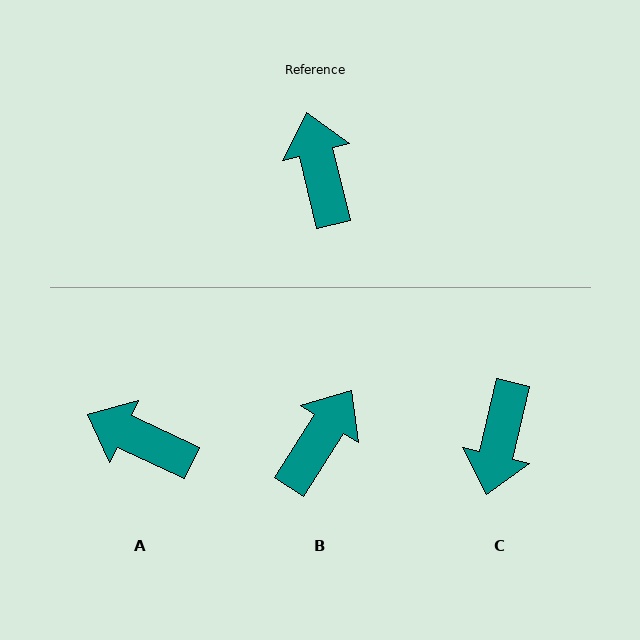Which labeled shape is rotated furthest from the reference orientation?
C, about 153 degrees away.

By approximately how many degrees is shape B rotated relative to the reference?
Approximately 46 degrees clockwise.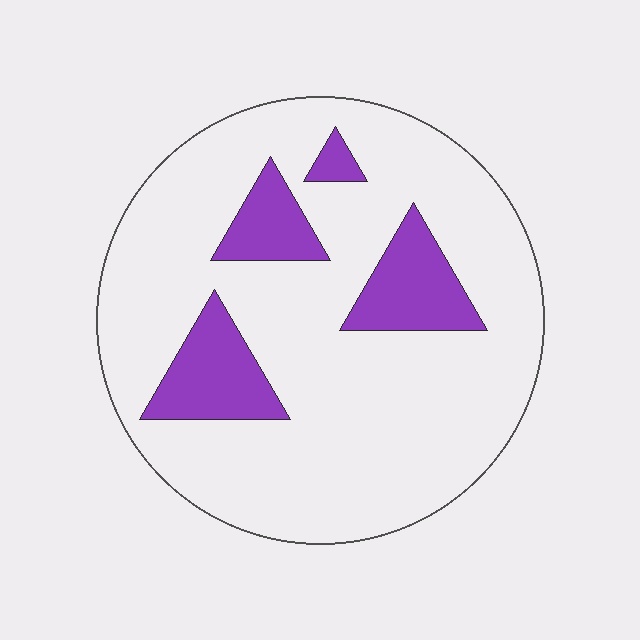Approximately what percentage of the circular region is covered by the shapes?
Approximately 20%.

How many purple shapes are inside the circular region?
4.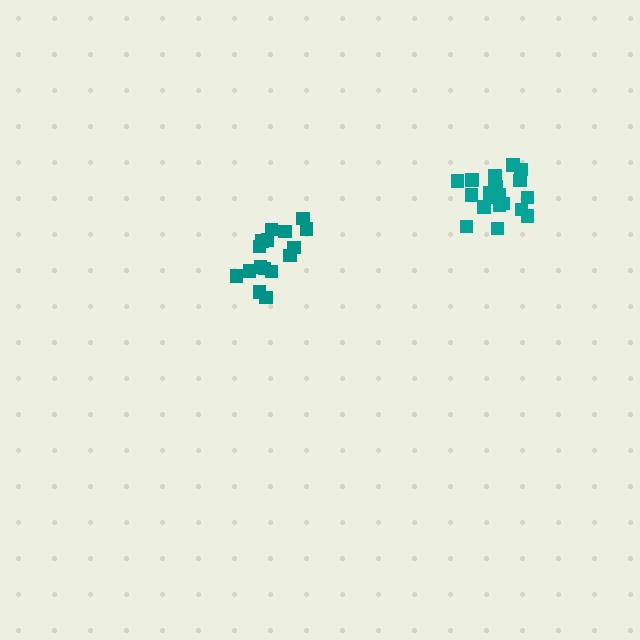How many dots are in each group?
Group 1: 16 dots, Group 2: 21 dots (37 total).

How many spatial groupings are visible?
There are 2 spatial groupings.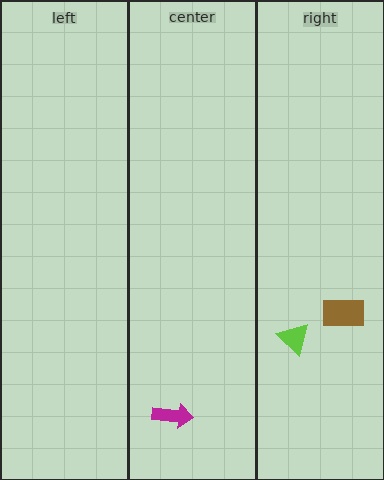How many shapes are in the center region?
1.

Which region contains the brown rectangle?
The right region.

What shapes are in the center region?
The magenta arrow.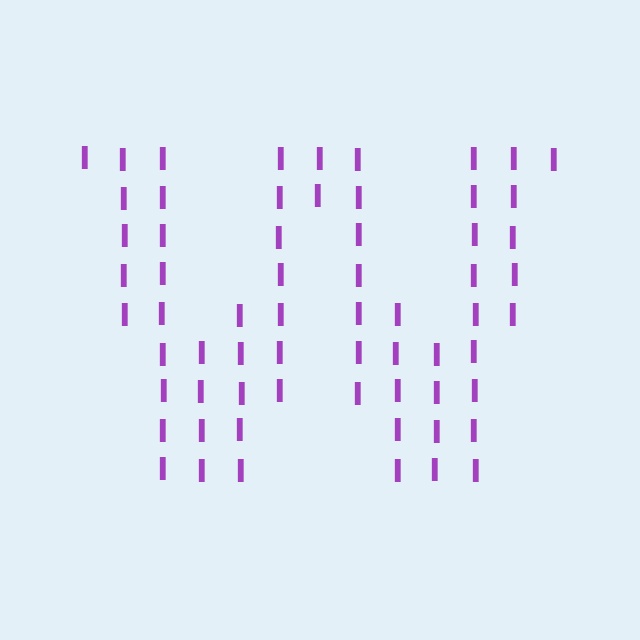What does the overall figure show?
The overall figure shows the letter W.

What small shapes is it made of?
It is made of small letter I's.